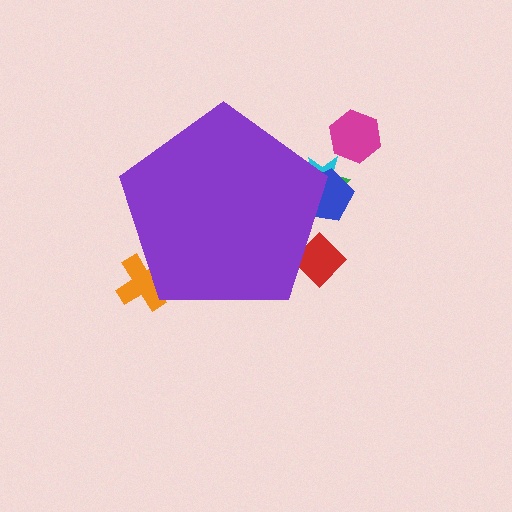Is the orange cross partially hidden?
Yes, the orange cross is partially hidden behind the purple pentagon.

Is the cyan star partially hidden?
Yes, the cyan star is partially hidden behind the purple pentagon.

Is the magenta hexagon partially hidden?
No, the magenta hexagon is fully visible.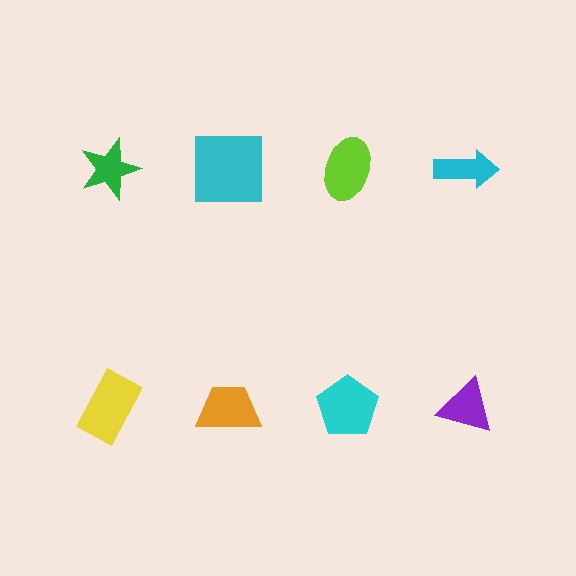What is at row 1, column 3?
A lime ellipse.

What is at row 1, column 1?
A green star.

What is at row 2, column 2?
An orange trapezoid.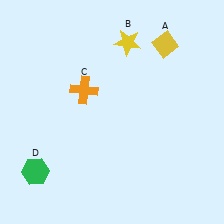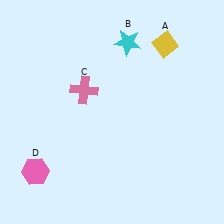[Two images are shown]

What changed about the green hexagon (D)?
In Image 1, D is green. In Image 2, it changed to pink.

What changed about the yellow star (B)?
In Image 1, B is yellow. In Image 2, it changed to cyan.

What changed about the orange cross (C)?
In Image 1, C is orange. In Image 2, it changed to pink.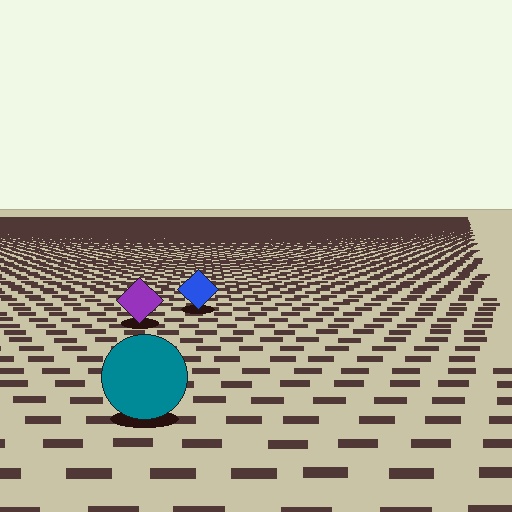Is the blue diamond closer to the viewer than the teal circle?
No. The teal circle is closer — you can tell from the texture gradient: the ground texture is coarser near it.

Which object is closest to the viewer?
The teal circle is closest. The texture marks near it are larger and more spread out.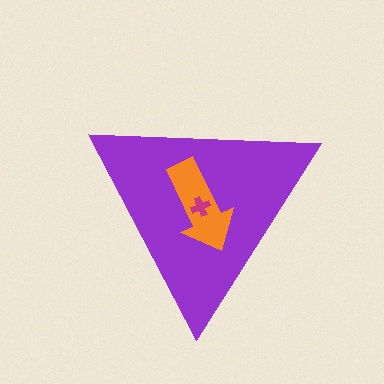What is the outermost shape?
The purple triangle.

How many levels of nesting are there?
3.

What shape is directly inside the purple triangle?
The orange arrow.